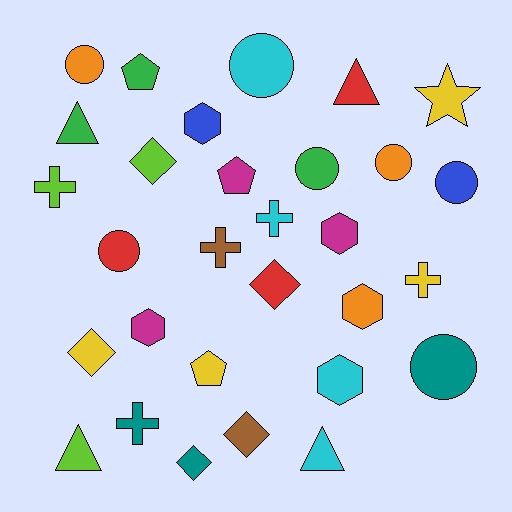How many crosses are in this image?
There are 5 crosses.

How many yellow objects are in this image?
There are 4 yellow objects.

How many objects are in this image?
There are 30 objects.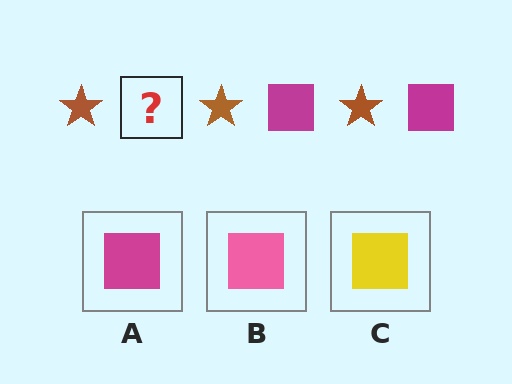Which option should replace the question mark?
Option A.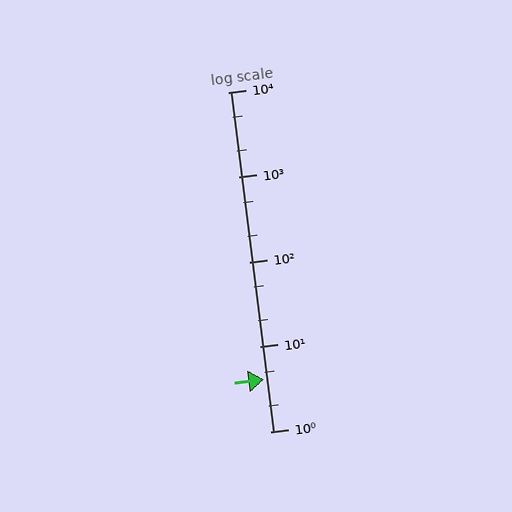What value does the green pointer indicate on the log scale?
The pointer indicates approximately 4.1.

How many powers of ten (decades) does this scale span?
The scale spans 4 decades, from 1 to 10000.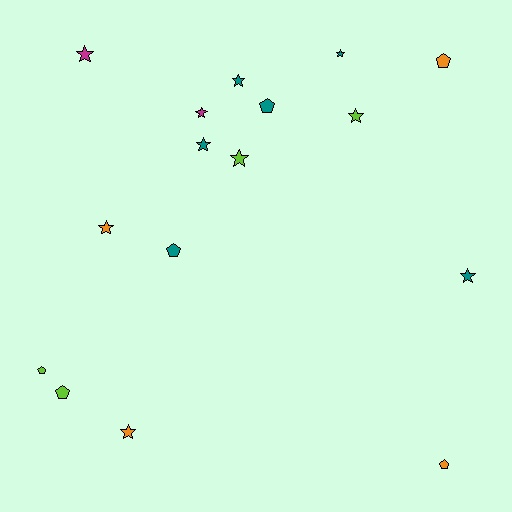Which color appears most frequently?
Teal, with 6 objects.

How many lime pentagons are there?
There are 2 lime pentagons.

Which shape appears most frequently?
Star, with 10 objects.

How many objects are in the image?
There are 16 objects.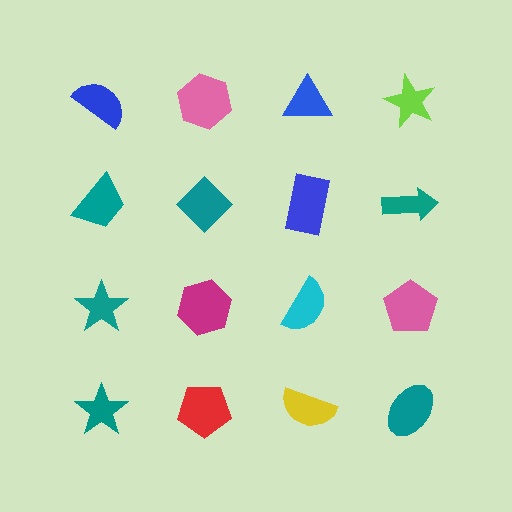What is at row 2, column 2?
A teal diamond.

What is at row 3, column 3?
A cyan semicircle.